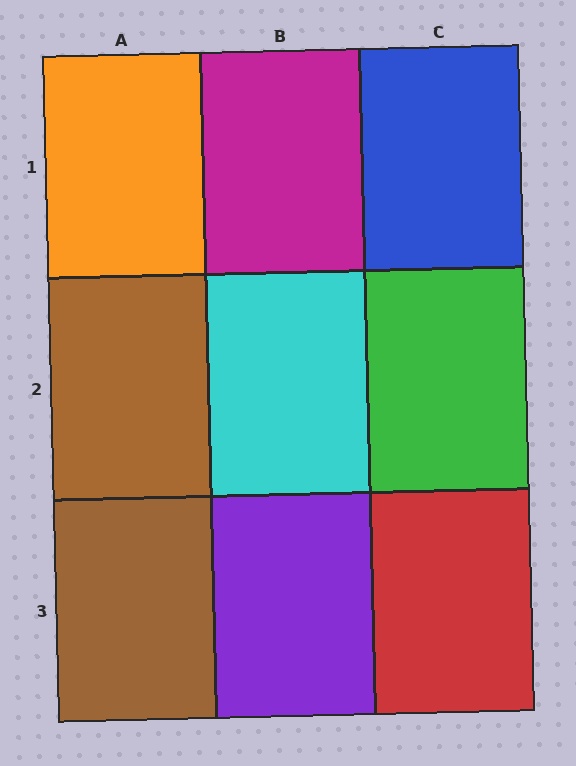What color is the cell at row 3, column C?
Red.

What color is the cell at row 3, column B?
Purple.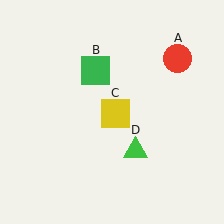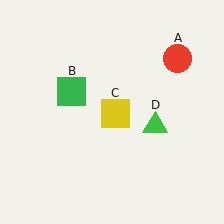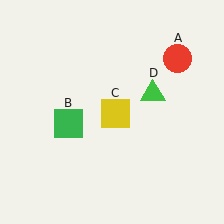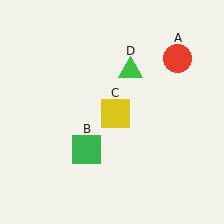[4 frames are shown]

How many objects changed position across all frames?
2 objects changed position: green square (object B), green triangle (object D).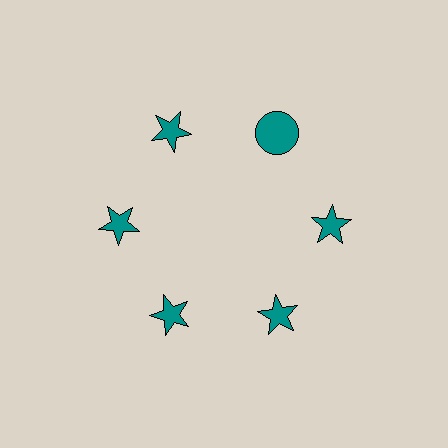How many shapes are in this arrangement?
There are 6 shapes arranged in a ring pattern.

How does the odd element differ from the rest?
It has a different shape: circle instead of star.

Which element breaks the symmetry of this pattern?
The teal circle at roughly the 1 o'clock position breaks the symmetry. All other shapes are teal stars.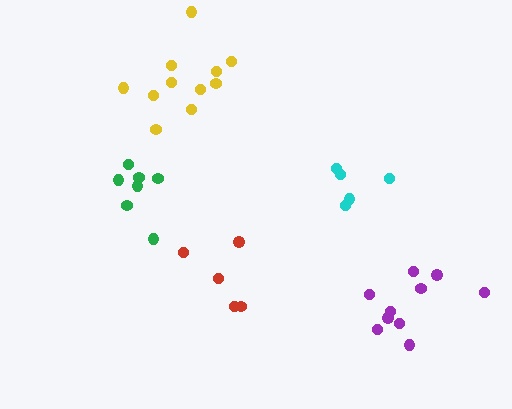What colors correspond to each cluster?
The clusters are colored: red, cyan, green, purple, yellow.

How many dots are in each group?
Group 1: 5 dots, Group 2: 5 dots, Group 3: 7 dots, Group 4: 10 dots, Group 5: 11 dots (38 total).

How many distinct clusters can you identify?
There are 5 distinct clusters.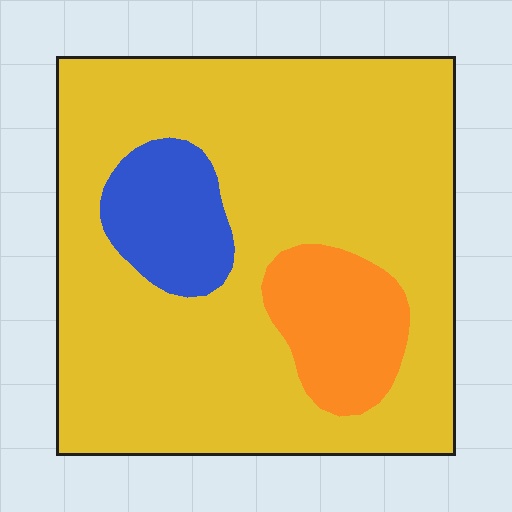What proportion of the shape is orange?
Orange takes up less than a quarter of the shape.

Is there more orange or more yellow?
Yellow.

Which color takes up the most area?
Yellow, at roughly 80%.